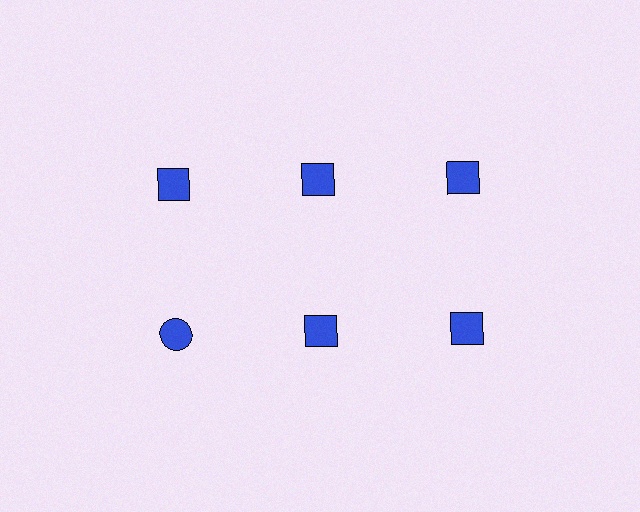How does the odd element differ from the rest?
It has a different shape: circle instead of square.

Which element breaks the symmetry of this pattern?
The blue circle in the second row, leftmost column breaks the symmetry. All other shapes are blue squares.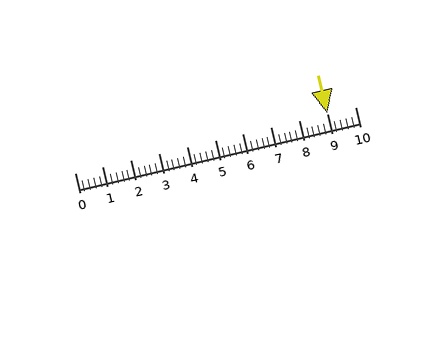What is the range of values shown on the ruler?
The ruler shows values from 0 to 10.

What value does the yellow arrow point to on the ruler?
The yellow arrow points to approximately 9.0.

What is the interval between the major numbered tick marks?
The major tick marks are spaced 1 units apart.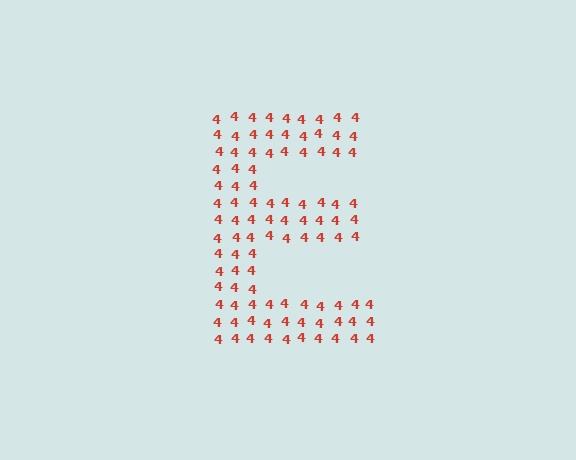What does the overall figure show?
The overall figure shows the letter E.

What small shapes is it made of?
It is made of small digit 4's.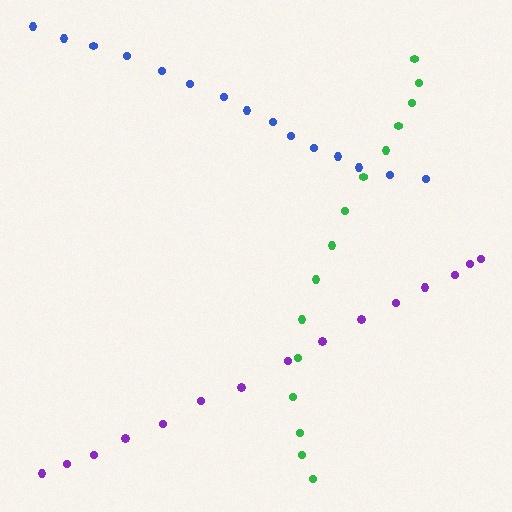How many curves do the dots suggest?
There are 3 distinct paths.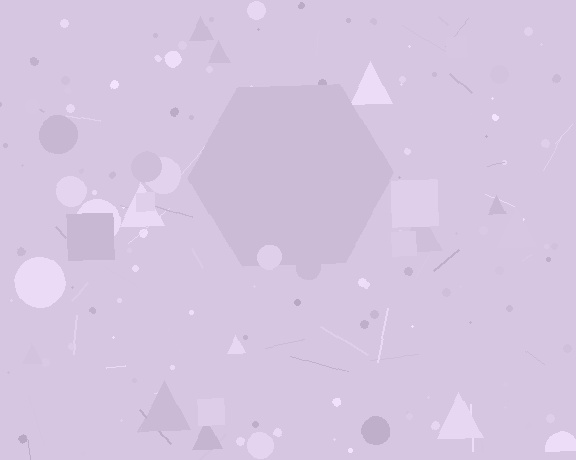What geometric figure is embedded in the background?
A hexagon is embedded in the background.